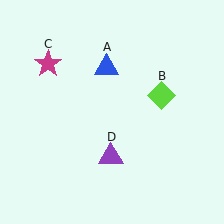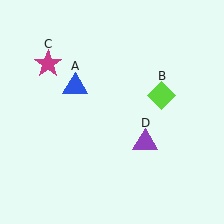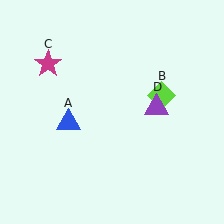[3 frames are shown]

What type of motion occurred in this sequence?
The blue triangle (object A), purple triangle (object D) rotated counterclockwise around the center of the scene.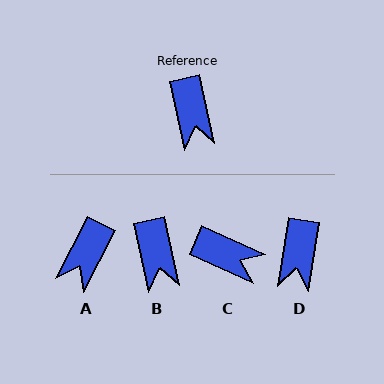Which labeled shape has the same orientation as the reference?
B.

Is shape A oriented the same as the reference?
No, it is off by about 39 degrees.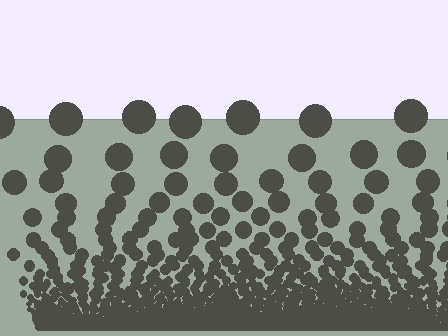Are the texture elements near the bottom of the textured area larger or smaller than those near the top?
Smaller. The gradient is inverted — elements near the bottom are smaller and denser.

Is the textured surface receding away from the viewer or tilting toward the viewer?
The surface appears to tilt toward the viewer. Texture elements get larger and sparser toward the top.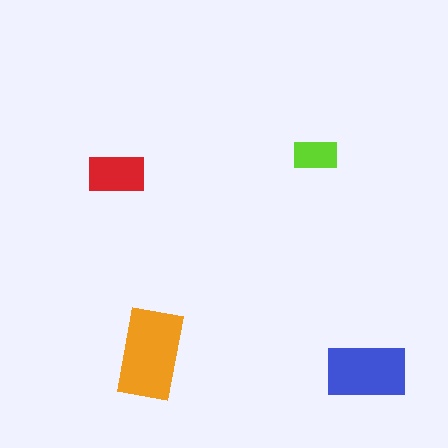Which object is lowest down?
The blue rectangle is bottommost.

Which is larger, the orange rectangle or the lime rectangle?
The orange one.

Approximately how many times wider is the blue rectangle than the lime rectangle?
About 2 times wider.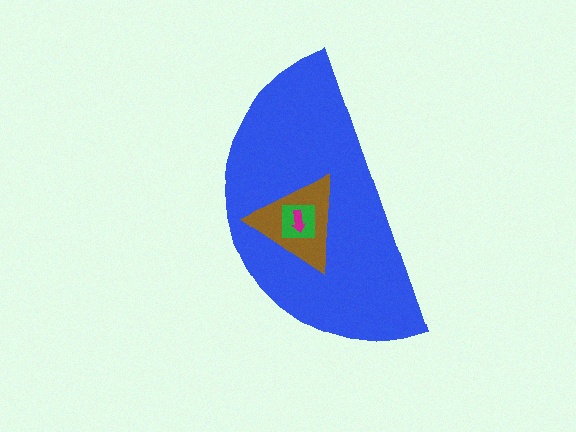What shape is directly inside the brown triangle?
The green square.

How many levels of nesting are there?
4.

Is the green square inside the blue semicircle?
Yes.